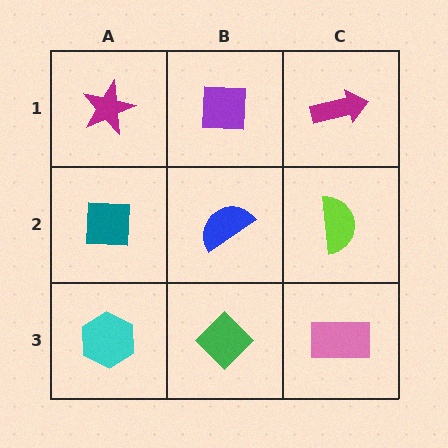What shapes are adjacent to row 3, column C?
A lime semicircle (row 2, column C), a green diamond (row 3, column B).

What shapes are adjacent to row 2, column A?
A magenta star (row 1, column A), a cyan hexagon (row 3, column A), a blue semicircle (row 2, column B).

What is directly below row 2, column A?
A cyan hexagon.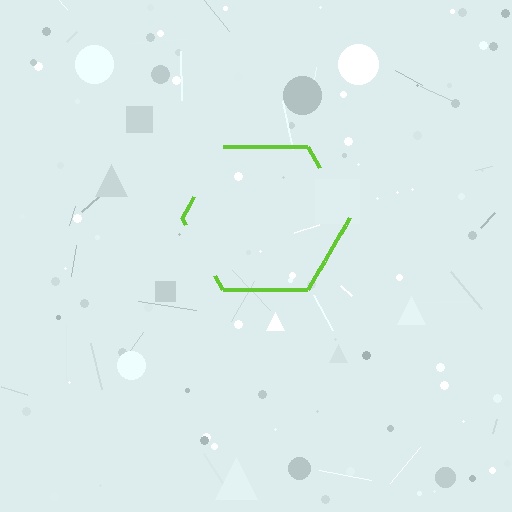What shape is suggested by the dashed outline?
The dashed outline suggests a hexagon.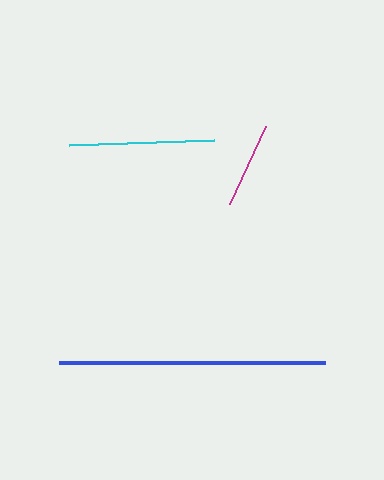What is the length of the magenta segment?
The magenta segment is approximately 86 pixels long.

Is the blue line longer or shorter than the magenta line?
The blue line is longer than the magenta line.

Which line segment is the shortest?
The magenta line is the shortest at approximately 86 pixels.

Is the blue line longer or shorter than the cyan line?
The blue line is longer than the cyan line.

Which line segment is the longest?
The blue line is the longest at approximately 266 pixels.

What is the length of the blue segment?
The blue segment is approximately 266 pixels long.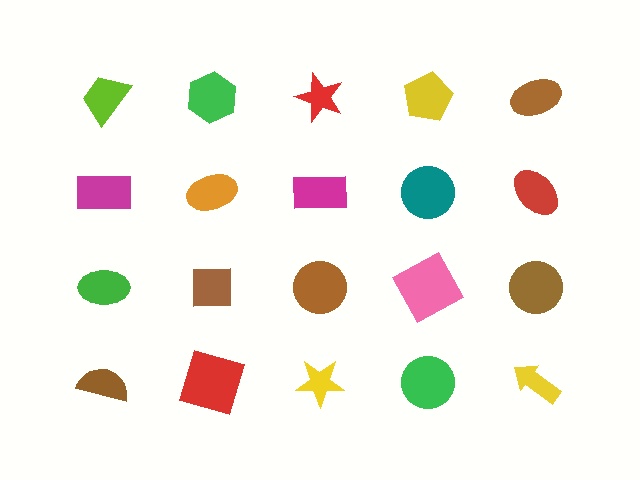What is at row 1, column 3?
A red star.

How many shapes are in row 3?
5 shapes.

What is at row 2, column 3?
A magenta rectangle.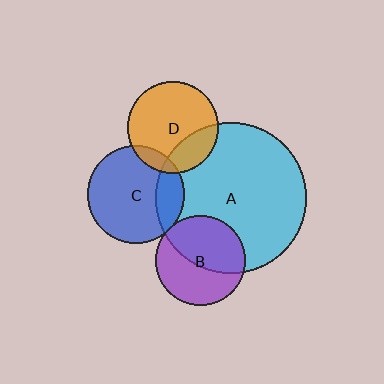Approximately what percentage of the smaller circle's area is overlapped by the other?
Approximately 25%.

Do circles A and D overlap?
Yes.